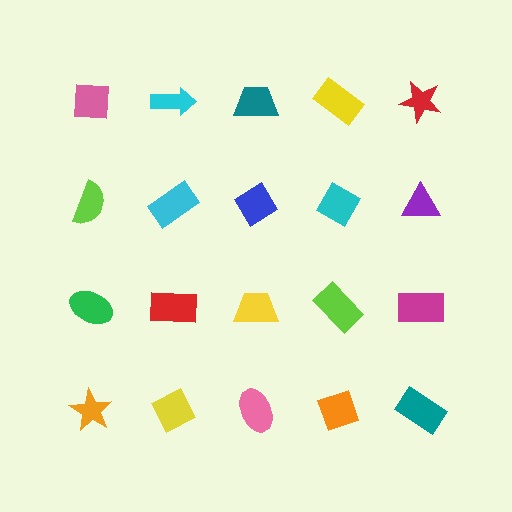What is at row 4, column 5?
A teal rectangle.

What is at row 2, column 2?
A cyan rectangle.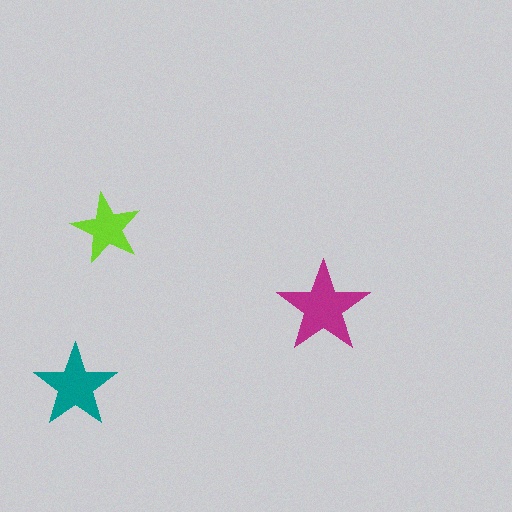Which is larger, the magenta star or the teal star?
The magenta one.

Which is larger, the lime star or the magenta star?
The magenta one.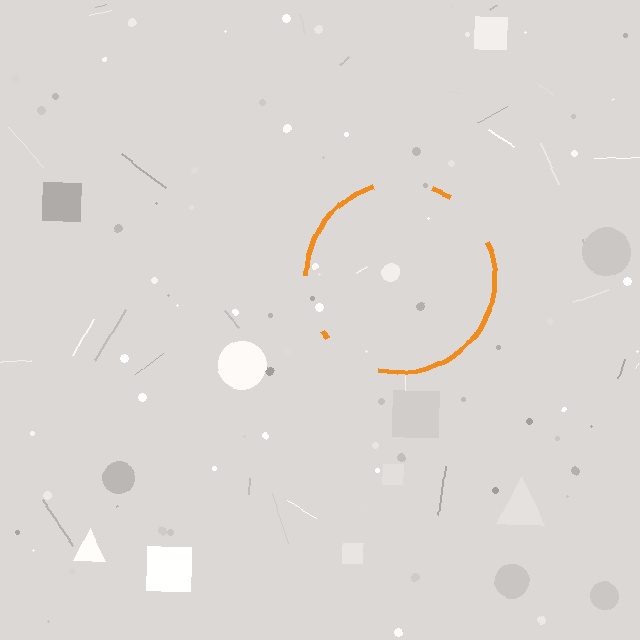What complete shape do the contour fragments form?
The contour fragments form a circle.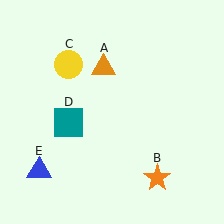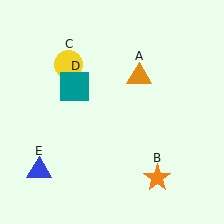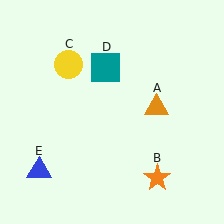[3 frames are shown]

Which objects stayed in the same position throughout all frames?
Orange star (object B) and yellow circle (object C) and blue triangle (object E) remained stationary.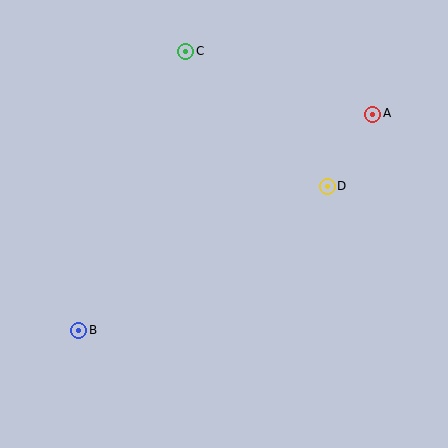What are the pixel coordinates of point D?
Point D is at (327, 186).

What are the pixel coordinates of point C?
Point C is at (186, 52).